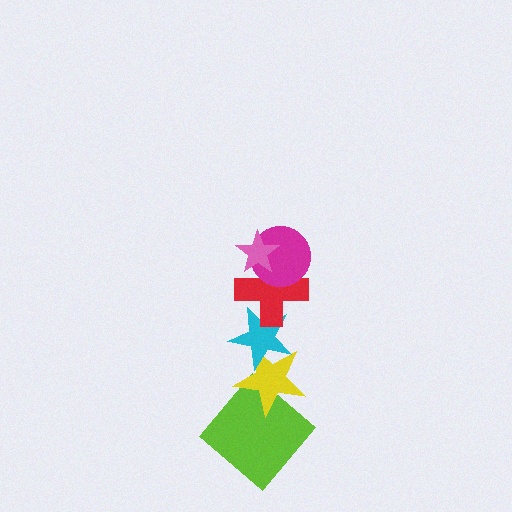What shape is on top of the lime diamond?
The yellow star is on top of the lime diamond.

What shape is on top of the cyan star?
The red cross is on top of the cyan star.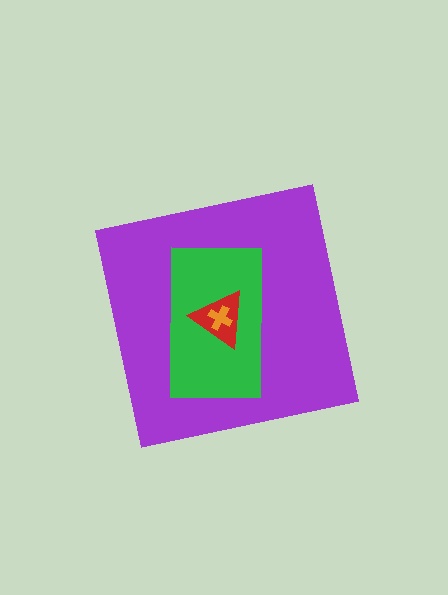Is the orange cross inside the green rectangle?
Yes.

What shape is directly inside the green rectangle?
The red triangle.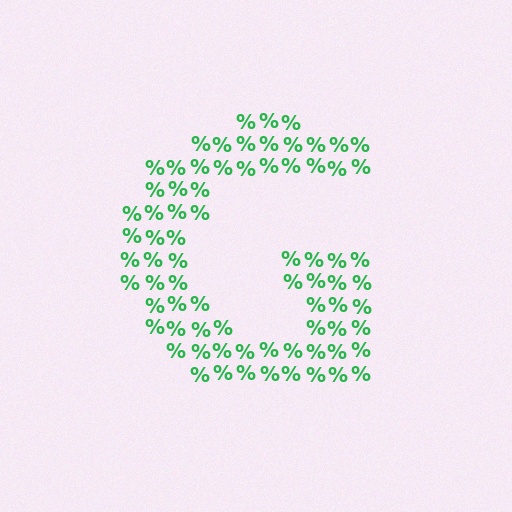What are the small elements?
The small elements are percent signs.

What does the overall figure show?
The overall figure shows the letter G.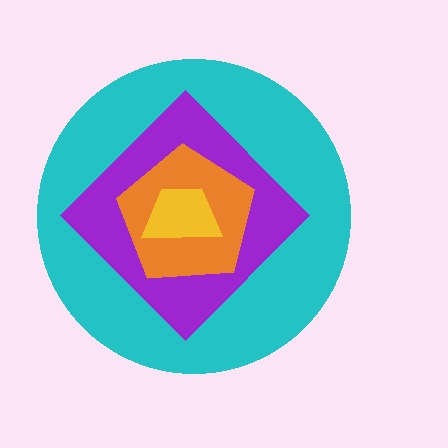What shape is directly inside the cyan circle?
The purple diamond.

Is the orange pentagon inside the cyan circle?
Yes.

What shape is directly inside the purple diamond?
The orange pentagon.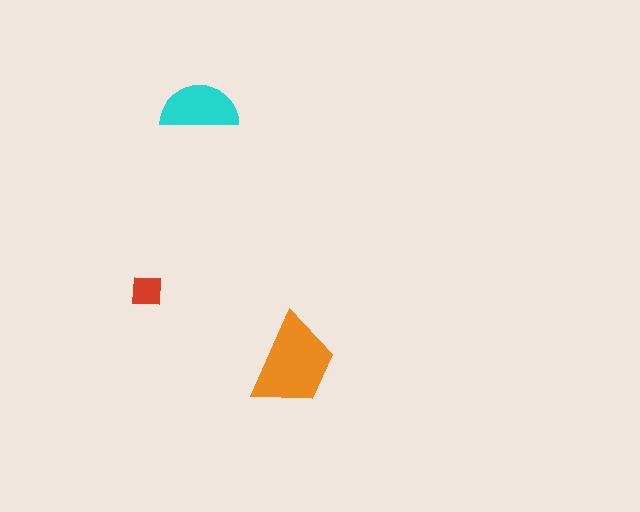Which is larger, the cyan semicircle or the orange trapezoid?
The orange trapezoid.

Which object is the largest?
The orange trapezoid.